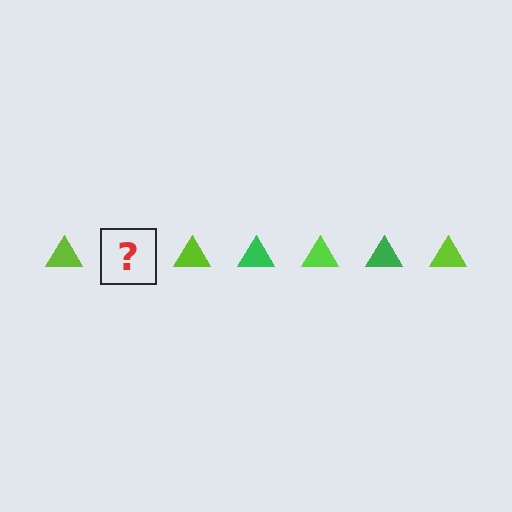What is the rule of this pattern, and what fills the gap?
The rule is that the pattern cycles through lime, green triangles. The gap should be filled with a green triangle.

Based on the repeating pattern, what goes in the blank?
The blank should be a green triangle.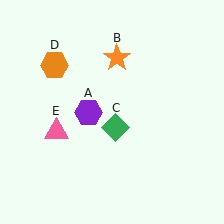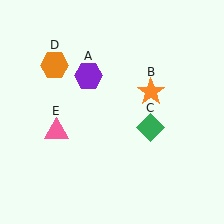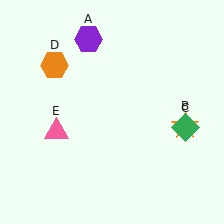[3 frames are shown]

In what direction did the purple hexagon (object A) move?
The purple hexagon (object A) moved up.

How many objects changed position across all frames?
3 objects changed position: purple hexagon (object A), orange star (object B), green diamond (object C).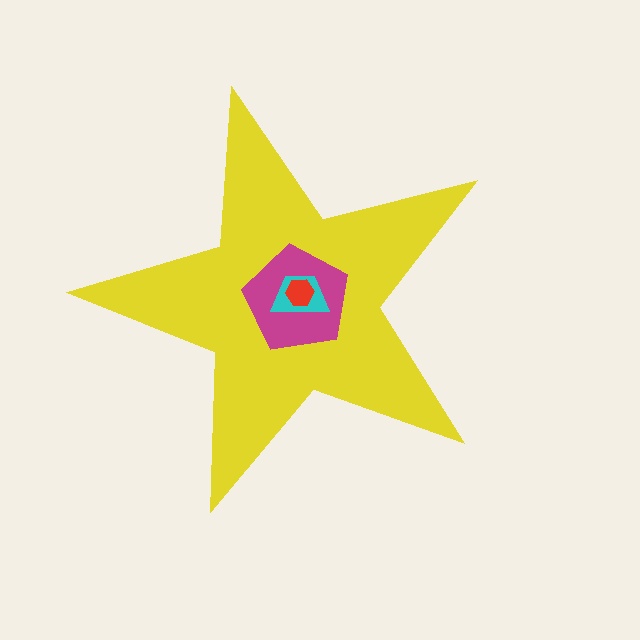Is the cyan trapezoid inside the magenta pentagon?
Yes.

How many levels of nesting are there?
4.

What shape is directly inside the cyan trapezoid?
The red hexagon.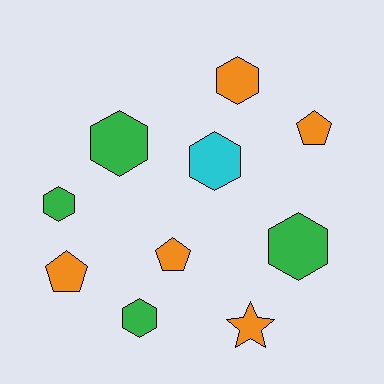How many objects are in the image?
There are 10 objects.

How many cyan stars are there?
There are no cyan stars.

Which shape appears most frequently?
Hexagon, with 6 objects.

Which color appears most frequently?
Orange, with 5 objects.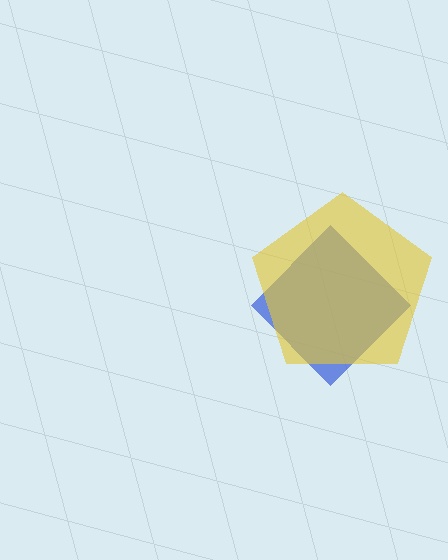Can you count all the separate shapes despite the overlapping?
Yes, there are 2 separate shapes.